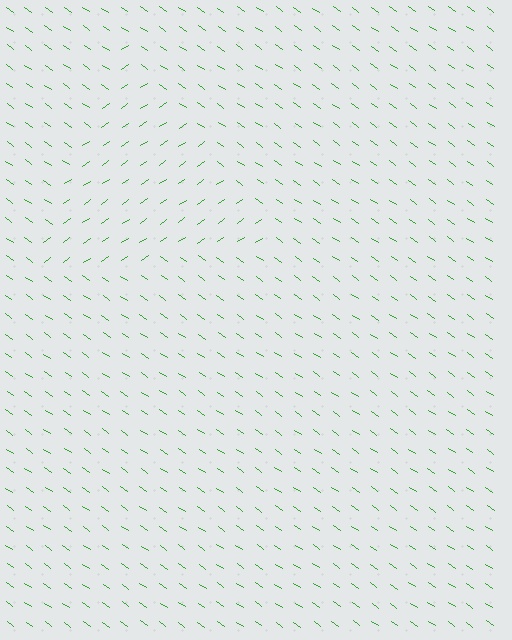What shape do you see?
I see a triangle.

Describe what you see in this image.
The image is filled with small green line segments. A triangle region in the image has lines oriented differently from the surrounding lines, creating a visible texture boundary.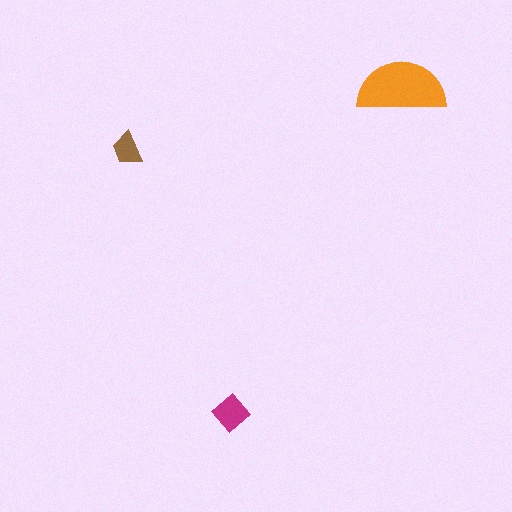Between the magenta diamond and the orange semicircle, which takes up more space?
The orange semicircle.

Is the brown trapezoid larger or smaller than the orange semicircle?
Smaller.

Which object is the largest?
The orange semicircle.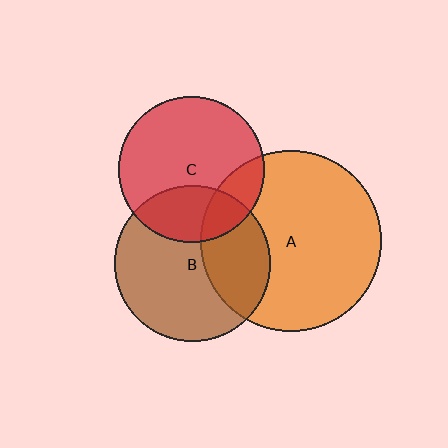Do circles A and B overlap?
Yes.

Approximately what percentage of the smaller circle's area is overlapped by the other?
Approximately 35%.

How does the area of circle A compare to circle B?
Approximately 1.3 times.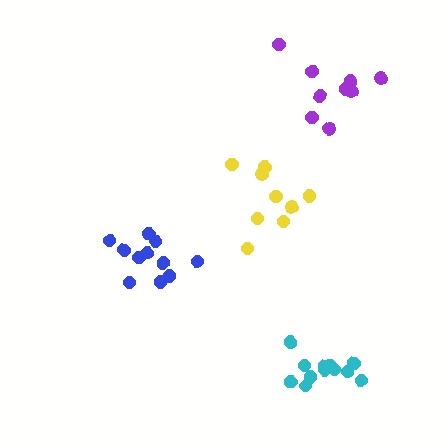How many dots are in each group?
Group 1: 11 dots, Group 2: 9 dots, Group 3: 12 dots, Group 4: 9 dots (41 total).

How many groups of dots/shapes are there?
There are 4 groups.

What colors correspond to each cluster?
The clusters are colored: blue, yellow, cyan, purple.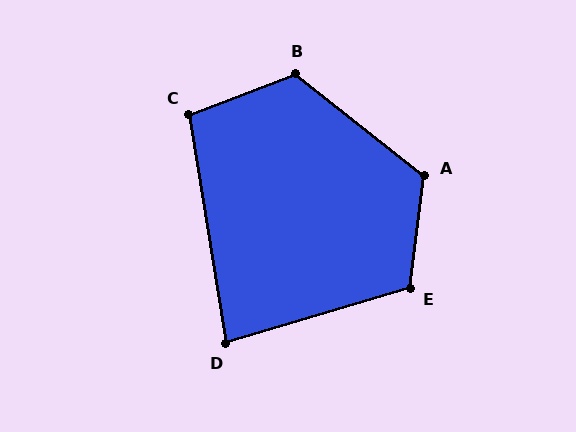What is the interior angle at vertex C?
Approximately 101 degrees (obtuse).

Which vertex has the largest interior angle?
A, at approximately 121 degrees.